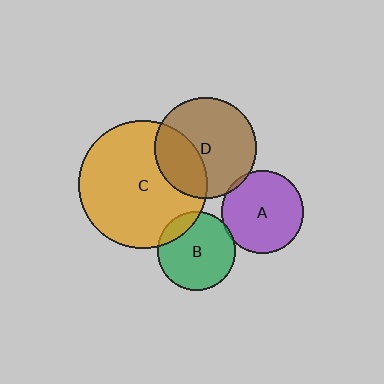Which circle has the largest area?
Circle C (orange).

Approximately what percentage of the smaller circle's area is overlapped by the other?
Approximately 5%.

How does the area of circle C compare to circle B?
Approximately 2.7 times.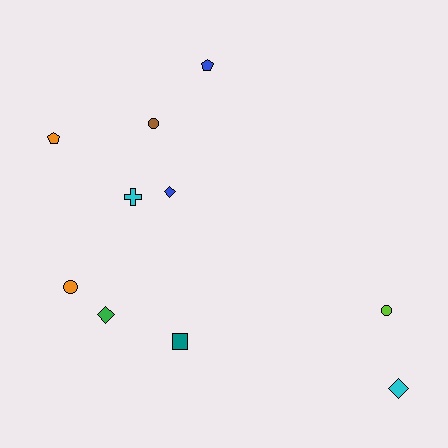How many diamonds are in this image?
There are 3 diamonds.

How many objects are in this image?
There are 10 objects.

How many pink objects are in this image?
There are no pink objects.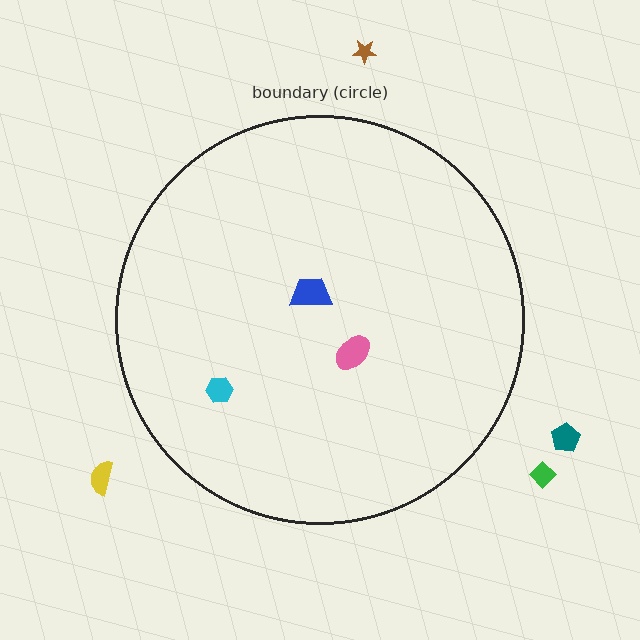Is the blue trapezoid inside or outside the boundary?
Inside.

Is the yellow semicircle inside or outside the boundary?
Outside.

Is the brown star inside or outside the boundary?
Outside.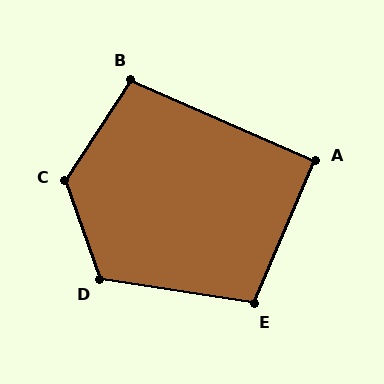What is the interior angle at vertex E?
Approximately 105 degrees (obtuse).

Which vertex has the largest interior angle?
C, at approximately 128 degrees.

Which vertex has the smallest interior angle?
A, at approximately 90 degrees.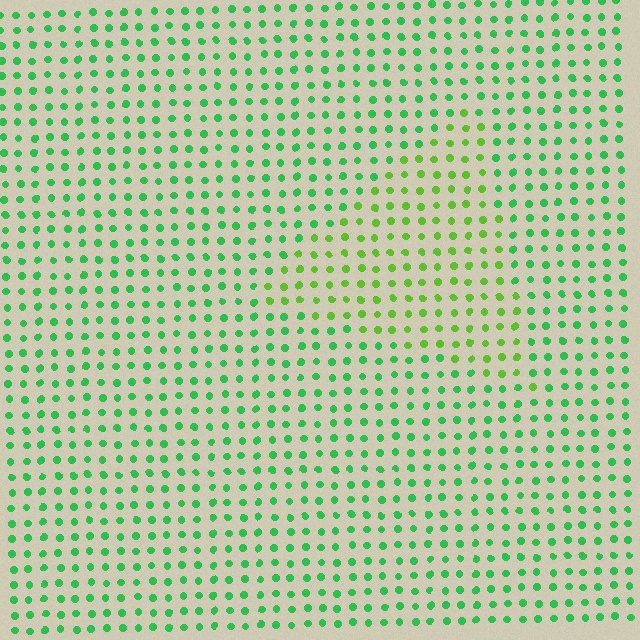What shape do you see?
I see a triangle.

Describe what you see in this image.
The image is filled with small green elements in a uniform arrangement. A triangle-shaped region is visible where the elements are tinted to a slightly different hue, forming a subtle color boundary.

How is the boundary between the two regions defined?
The boundary is defined purely by a slight shift in hue (about 34 degrees). Spacing, size, and orientation are identical on both sides.